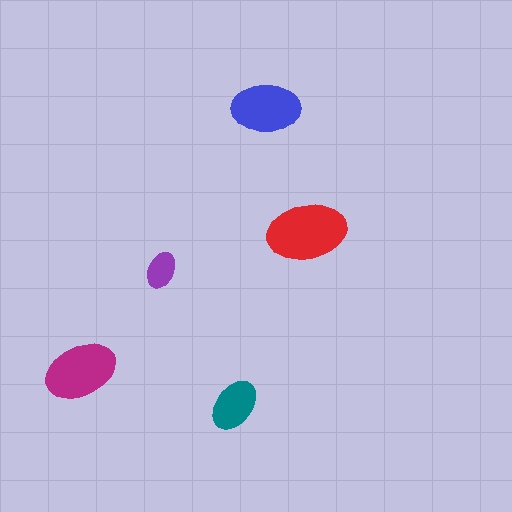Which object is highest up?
The blue ellipse is topmost.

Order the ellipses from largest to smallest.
the red one, the magenta one, the blue one, the teal one, the purple one.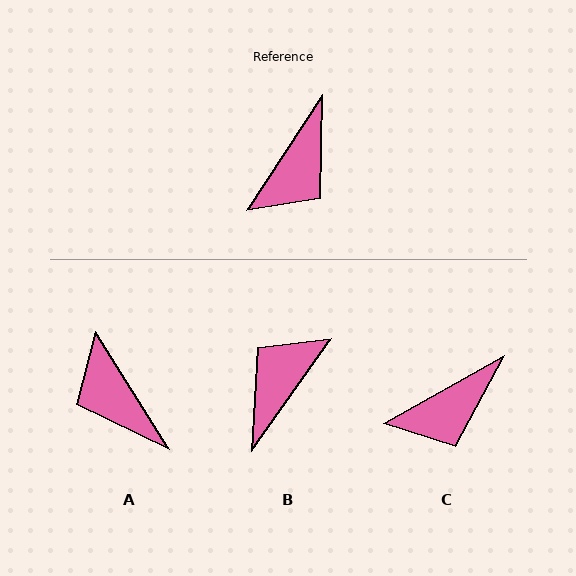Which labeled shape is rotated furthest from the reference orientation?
B, about 178 degrees away.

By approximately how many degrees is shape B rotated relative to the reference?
Approximately 178 degrees counter-clockwise.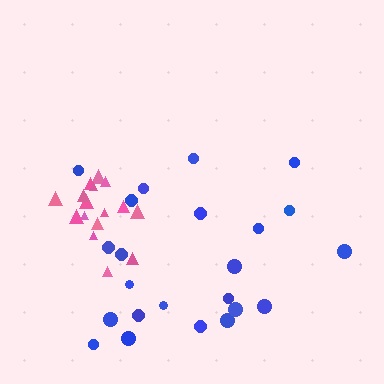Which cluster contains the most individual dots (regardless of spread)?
Blue (23).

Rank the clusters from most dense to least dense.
pink, blue.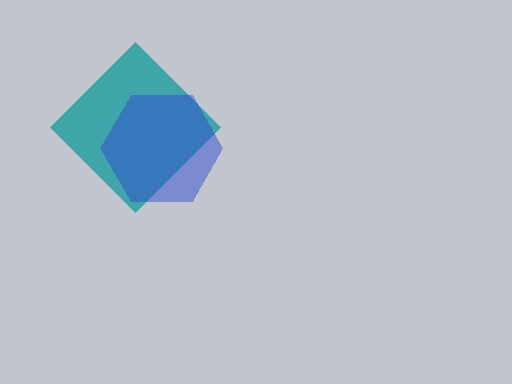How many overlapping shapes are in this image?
There are 2 overlapping shapes in the image.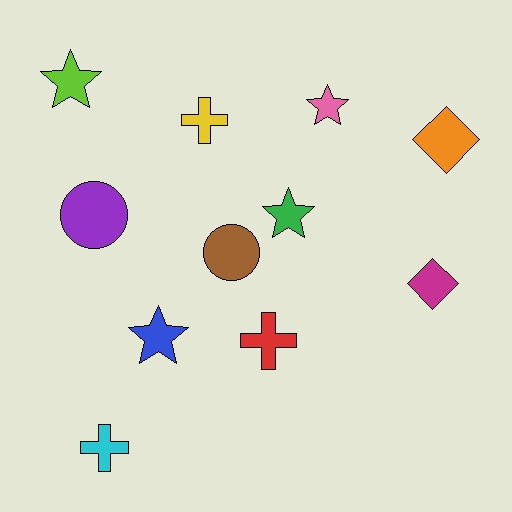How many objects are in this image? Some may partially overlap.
There are 11 objects.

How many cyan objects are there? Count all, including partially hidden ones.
There is 1 cyan object.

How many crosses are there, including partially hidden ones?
There are 3 crosses.